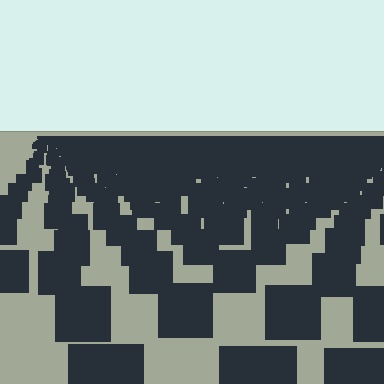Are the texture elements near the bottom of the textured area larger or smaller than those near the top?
Larger. Near the bottom, elements are closer to the viewer and appear at a bigger on-screen size.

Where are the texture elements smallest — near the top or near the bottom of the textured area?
Near the top.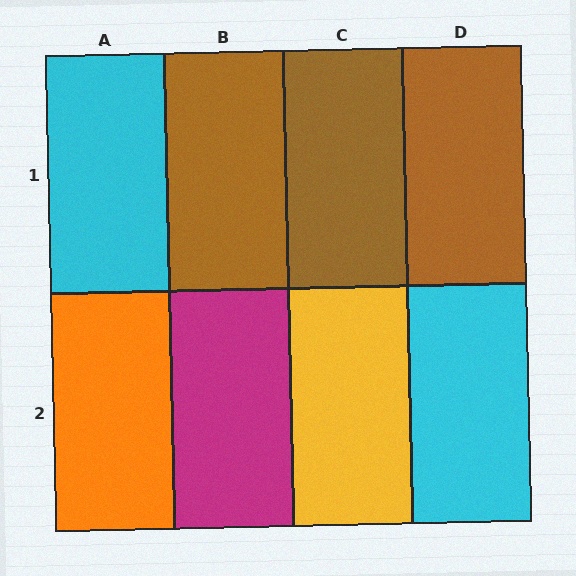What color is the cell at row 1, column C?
Brown.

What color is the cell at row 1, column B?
Brown.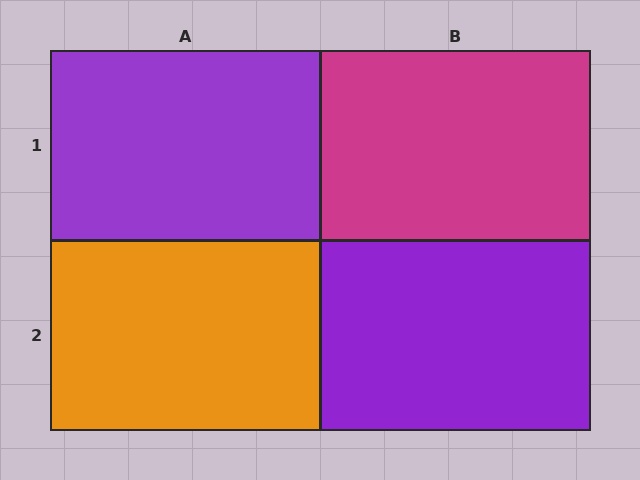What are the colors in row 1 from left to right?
Purple, magenta.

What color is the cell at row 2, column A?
Orange.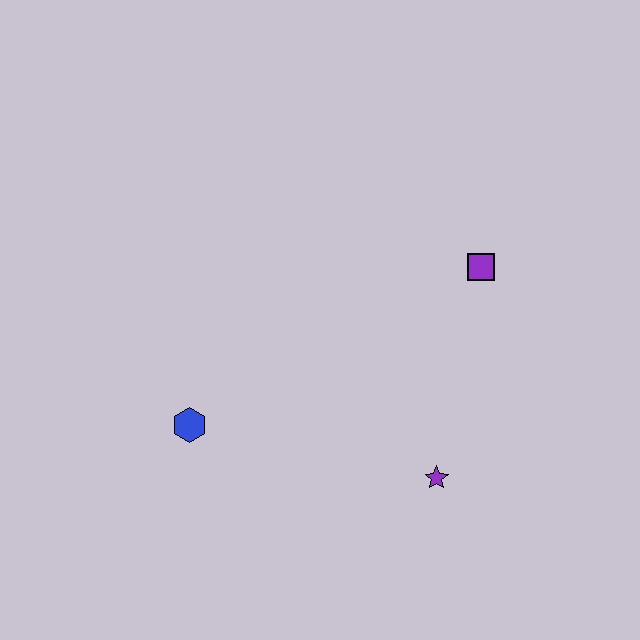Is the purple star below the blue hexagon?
Yes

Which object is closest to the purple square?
The purple star is closest to the purple square.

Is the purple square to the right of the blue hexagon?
Yes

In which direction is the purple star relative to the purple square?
The purple star is below the purple square.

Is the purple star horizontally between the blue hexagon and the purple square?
Yes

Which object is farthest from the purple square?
The blue hexagon is farthest from the purple square.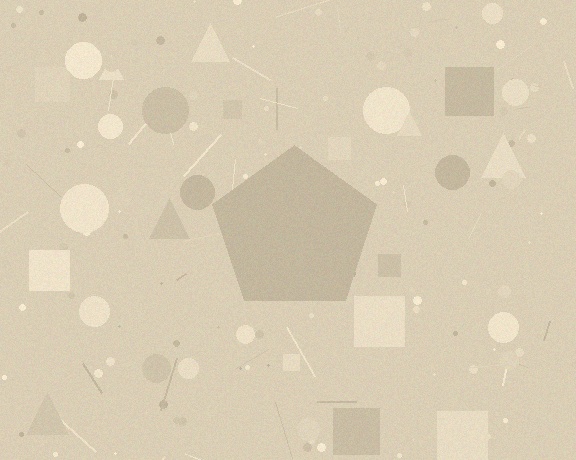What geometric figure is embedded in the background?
A pentagon is embedded in the background.